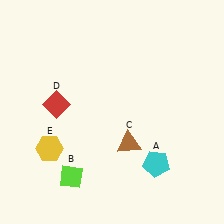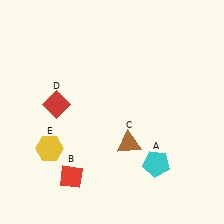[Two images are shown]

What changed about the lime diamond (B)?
In Image 1, B is lime. In Image 2, it changed to red.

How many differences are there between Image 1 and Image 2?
There is 1 difference between the two images.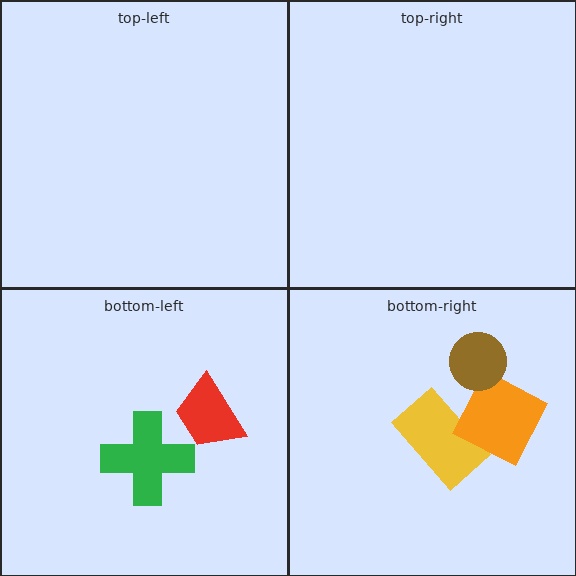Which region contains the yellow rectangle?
The bottom-right region.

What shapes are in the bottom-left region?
The green cross, the red trapezoid.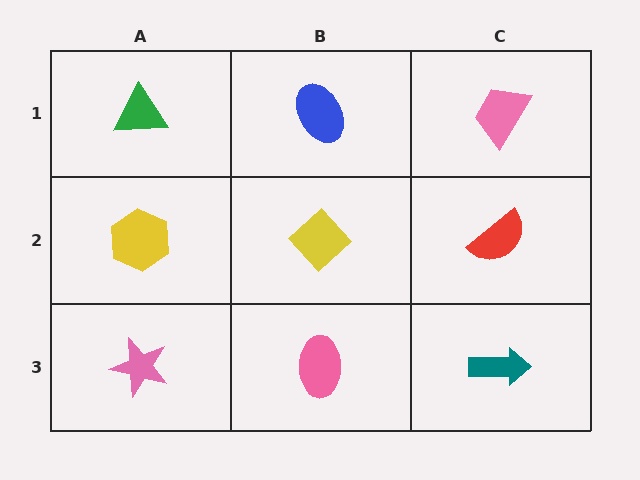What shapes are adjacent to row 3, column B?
A yellow diamond (row 2, column B), a pink star (row 3, column A), a teal arrow (row 3, column C).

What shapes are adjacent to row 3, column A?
A yellow hexagon (row 2, column A), a pink ellipse (row 3, column B).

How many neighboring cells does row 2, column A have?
3.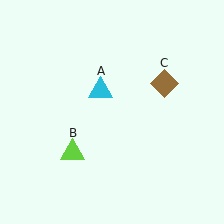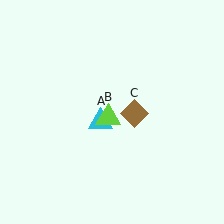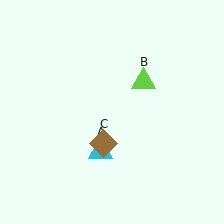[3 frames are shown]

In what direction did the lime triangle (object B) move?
The lime triangle (object B) moved up and to the right.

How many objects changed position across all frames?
3 objects changed position: cyan triangle (object A), lime triangle (object B), brown diamond (object C).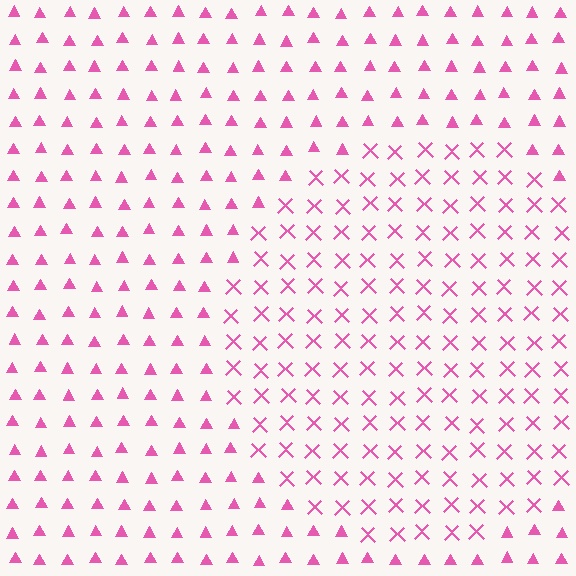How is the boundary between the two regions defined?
The boundary is defined by a change in element shape: X marks inside vs. triangles outside. All elements share the same color and spacing.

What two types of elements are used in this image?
The image uses X marks inside the circle region and triangles outside it.